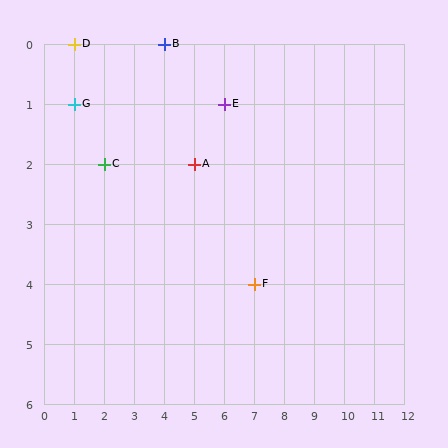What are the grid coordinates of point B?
Point B is at grid coordinates (4, 0).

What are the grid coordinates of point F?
Point F is at grid coordinates (7, 4).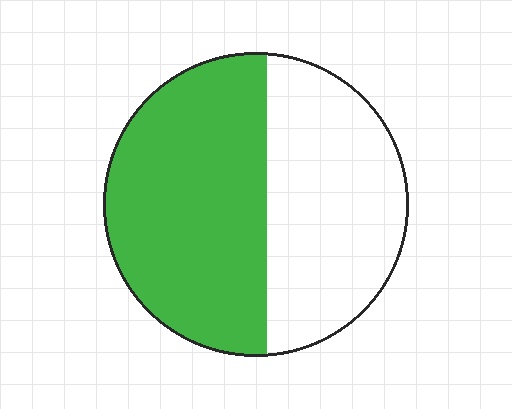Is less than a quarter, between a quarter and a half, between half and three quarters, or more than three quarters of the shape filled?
Between half and three quarters.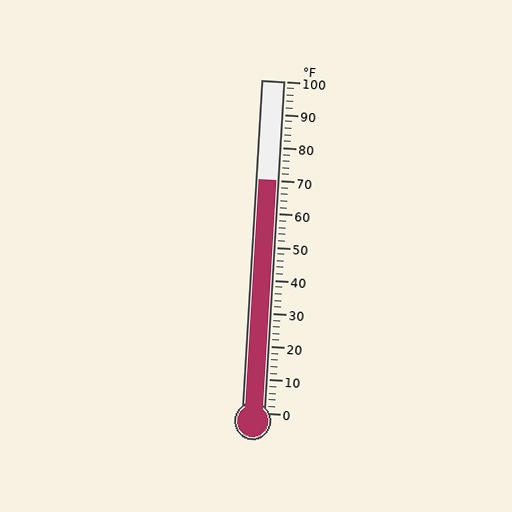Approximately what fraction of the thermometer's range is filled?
The thermometer is filled to approximately 70% of its range.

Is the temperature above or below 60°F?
The temperature is above 60°F.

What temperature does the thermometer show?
The thermometer shows approximately 70°F.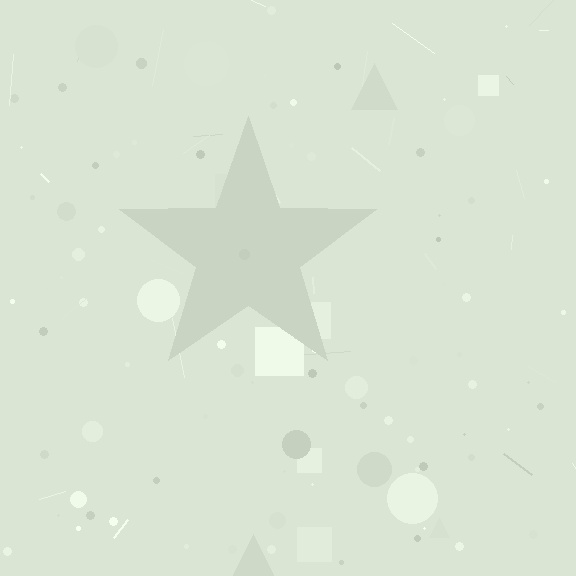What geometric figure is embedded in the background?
A star is embedded in the background.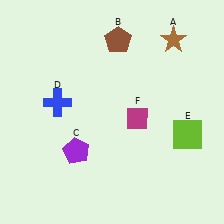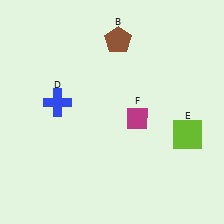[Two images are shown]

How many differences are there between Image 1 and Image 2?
There are 2 differences between the two images.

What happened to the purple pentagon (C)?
The purple pentagon (C) was removed in Image 2. It was in the bottom-left area of Image 1.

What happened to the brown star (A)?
The brown star (A) was removed in Image 2. It was in the top-right area of Image 1.